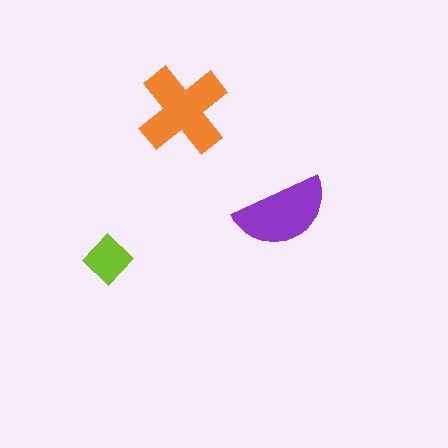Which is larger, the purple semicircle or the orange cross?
The orange cross.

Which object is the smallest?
The lime diamond.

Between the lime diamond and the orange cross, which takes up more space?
The orange cross.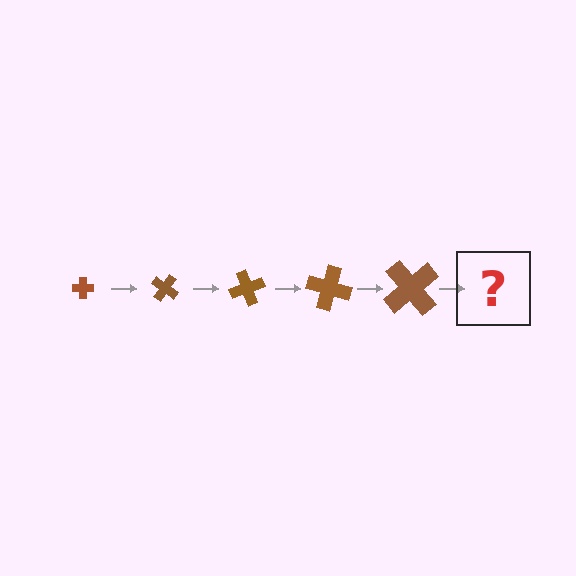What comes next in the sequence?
The next element should be a cross, larger than the previous one and rotated 175 degrees from the start.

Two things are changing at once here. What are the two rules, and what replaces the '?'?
The two rules are that the cross grows larger each step and it rotates 35 degrees each step. The '?' should be a cross, larger than the previous one and rotated 175 degrees from the start.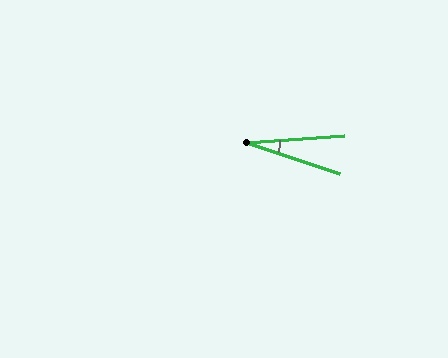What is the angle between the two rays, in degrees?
Approximately 22 degrees.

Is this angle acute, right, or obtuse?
It is acute.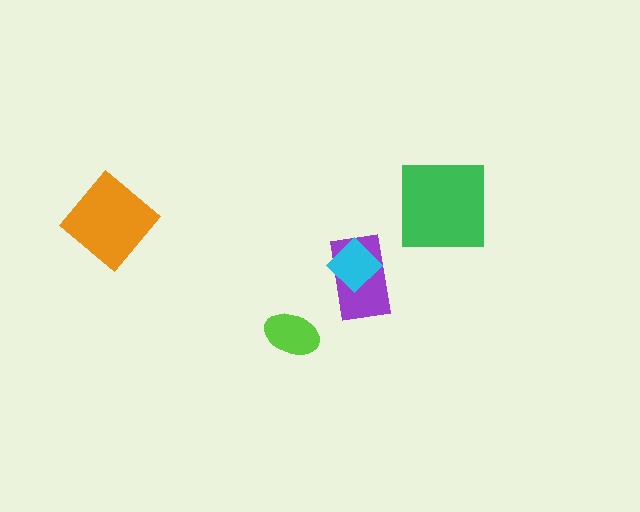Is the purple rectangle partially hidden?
Yes, it is partially covered by another shape.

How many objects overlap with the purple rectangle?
1 object overlaps with the purple rectangle.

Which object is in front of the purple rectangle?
The cyan diamond is in front of the purple rectangle.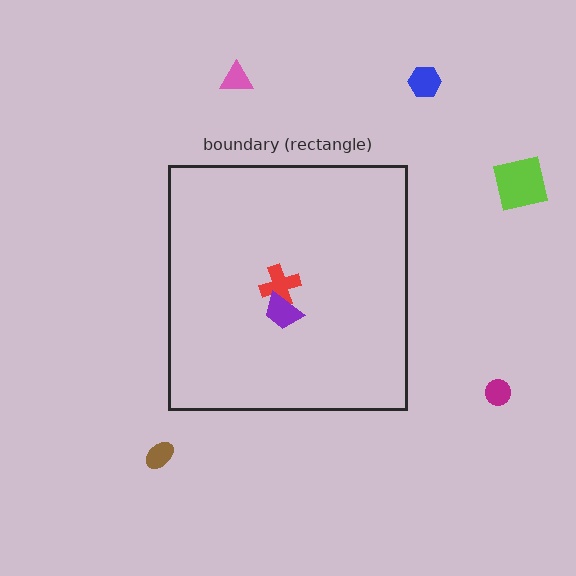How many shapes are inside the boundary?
2 inside, 5 outside.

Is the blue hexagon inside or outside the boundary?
Outside.